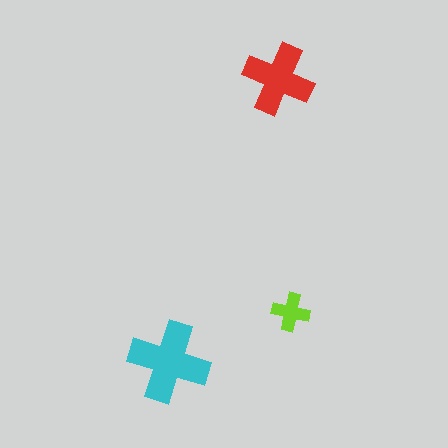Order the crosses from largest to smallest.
the cyan one, the red one, the lime one.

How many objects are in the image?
There are 3 objects in the image.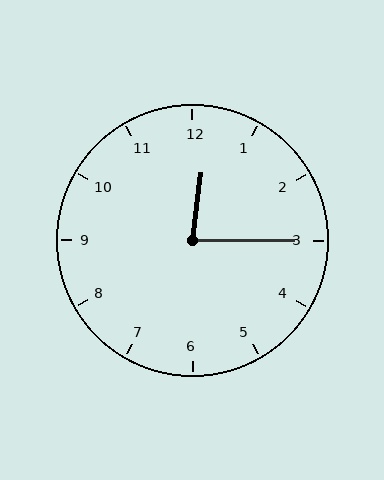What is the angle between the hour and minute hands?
Approximately 82 degrees.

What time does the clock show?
12:15.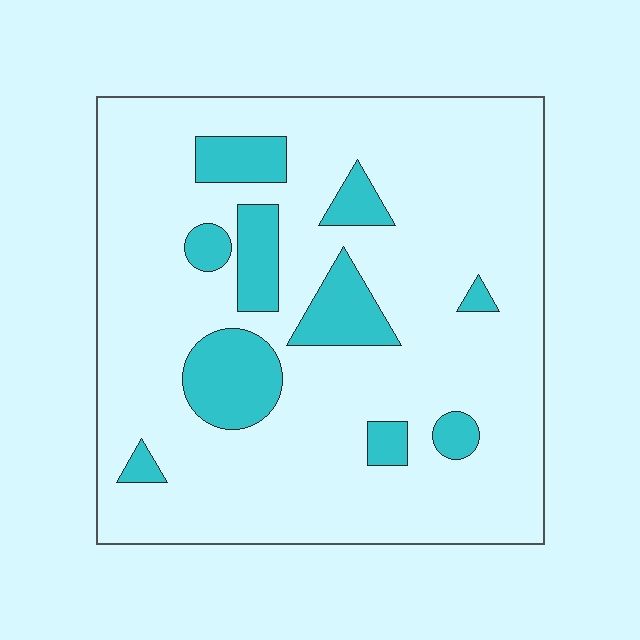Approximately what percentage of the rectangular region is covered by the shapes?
Approximately 15%.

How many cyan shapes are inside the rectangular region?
10.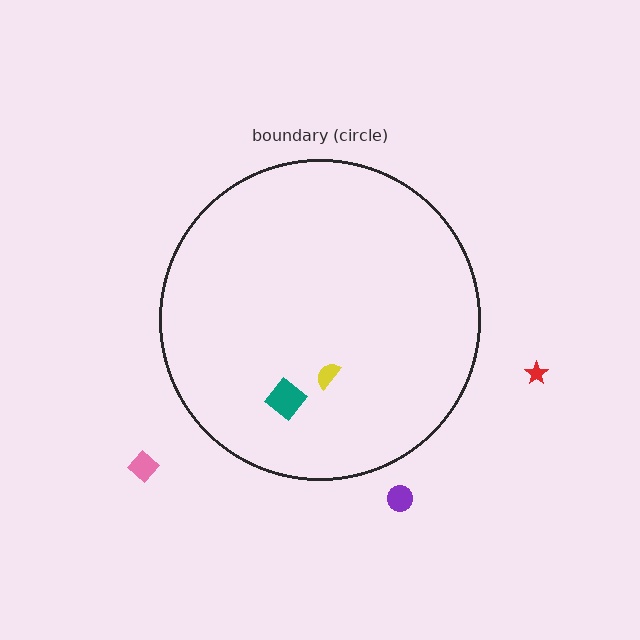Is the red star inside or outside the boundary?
Outside.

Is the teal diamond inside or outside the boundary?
Inside.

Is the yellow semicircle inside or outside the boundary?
Inside.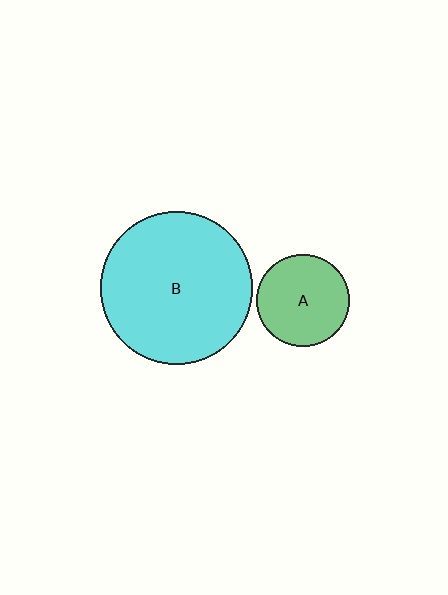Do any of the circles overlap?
No, none of the circles overlap.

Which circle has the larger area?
Circle B (cyan).